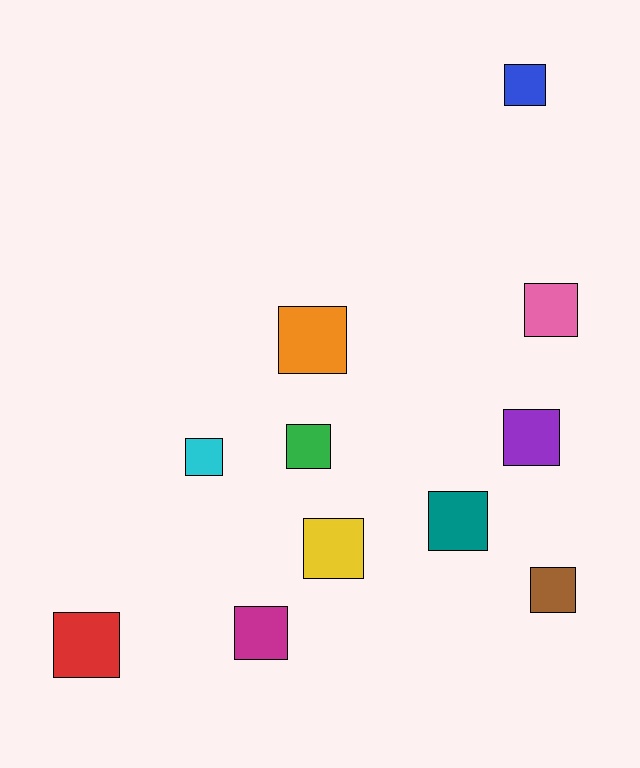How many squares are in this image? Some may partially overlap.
There are 11 squares.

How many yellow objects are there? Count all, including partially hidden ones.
There is 1 yellow object.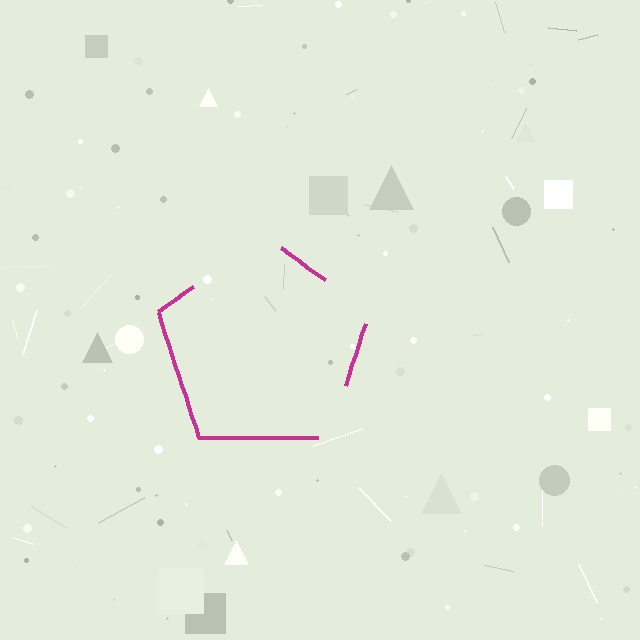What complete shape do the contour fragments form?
The contour fragments form a pentagon.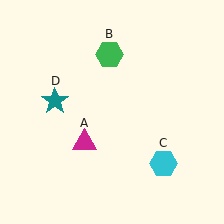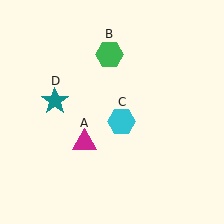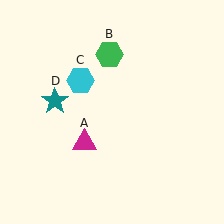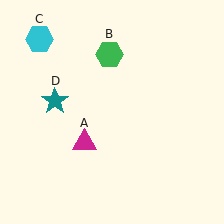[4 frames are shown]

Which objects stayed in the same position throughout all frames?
Magenta triangle (object A) and green hexagon (object B) and teal star (object D) remained stationary.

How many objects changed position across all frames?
1 object changed position: cyan hexagon (object C).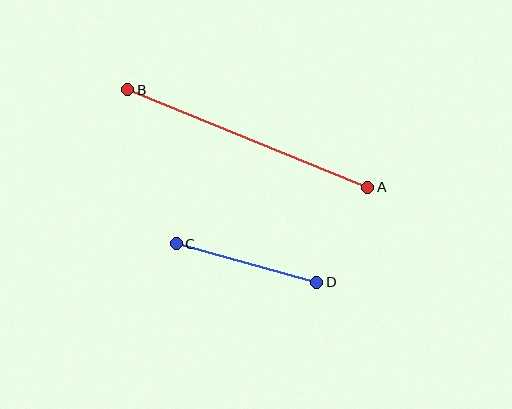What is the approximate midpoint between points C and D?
The midpoint is at approximately (246, 263) pixels.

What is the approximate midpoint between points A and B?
The midpoint is at approximately (248, 139) pixels.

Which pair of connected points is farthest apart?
Points A and B are farthest apart.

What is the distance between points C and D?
The distance is approximately 146 pixels.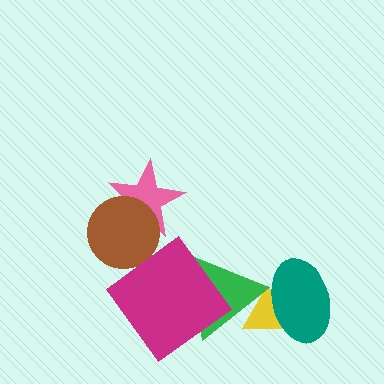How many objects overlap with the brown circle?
1 object overlaps with the brown circle.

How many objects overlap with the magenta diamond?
1 object overlaps with the magenta diamond.